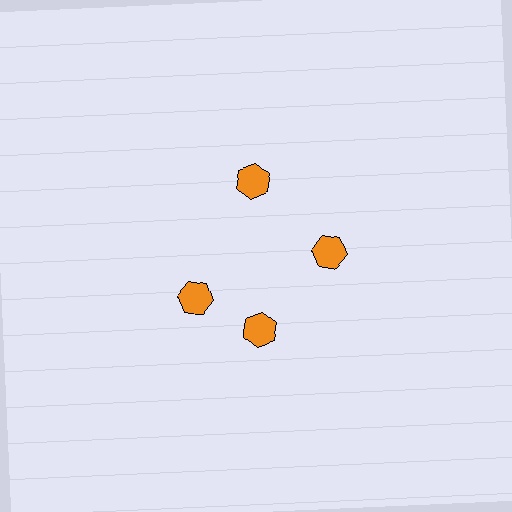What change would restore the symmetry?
The symmetry would be restored by rotating it back into even spacing with its neighbors so that all 4 hexagons sit at equal angles and equal distance from the center.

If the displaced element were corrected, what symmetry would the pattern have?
It would have 4-fold rotational symmetry — the pattern would map onto itself every 90 degrees.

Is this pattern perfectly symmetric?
No. The 4 orange hexagons are arranged in a ring, but one element near the 9 o'clock position is rotated out of alignment along the ring, breaking the 4-fold rotational symmetry.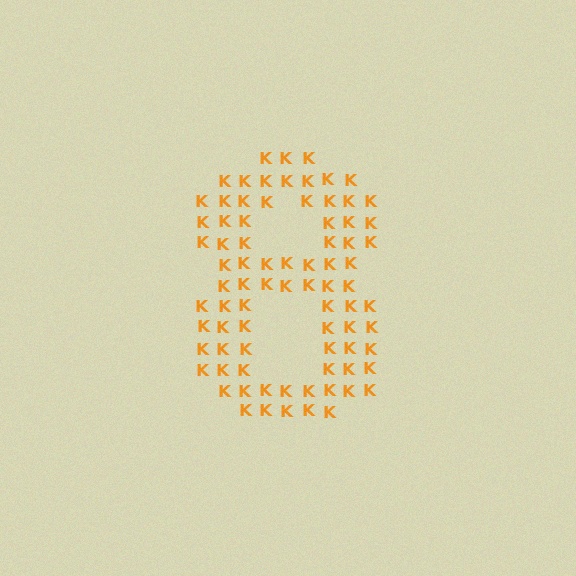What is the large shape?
The large shape is the digit 8.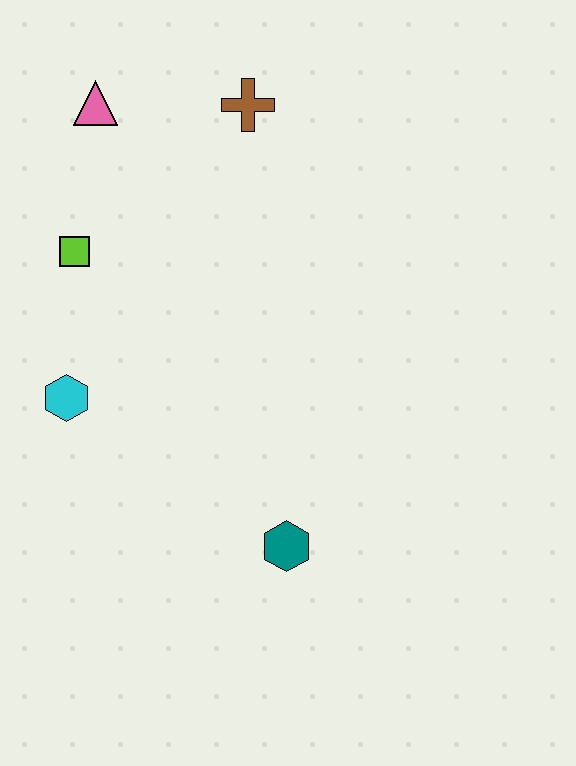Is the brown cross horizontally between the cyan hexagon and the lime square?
No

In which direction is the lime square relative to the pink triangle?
The lime square is below the pink triangle.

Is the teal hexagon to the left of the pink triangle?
No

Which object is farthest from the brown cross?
The teal hexagon is farthest from the brown cross.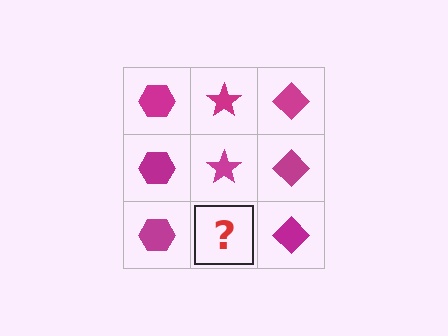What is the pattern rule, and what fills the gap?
The rule is that each column has a consistent shape. The gap should be filled with a magenta star.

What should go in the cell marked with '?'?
The missing cell should contain a magenta star.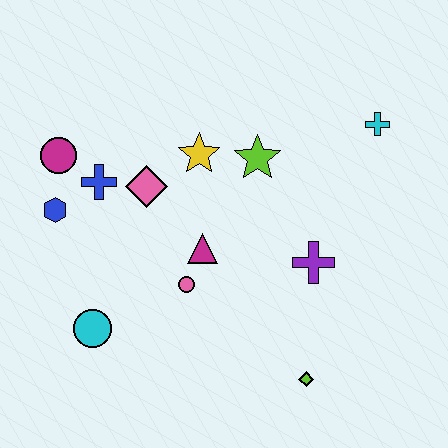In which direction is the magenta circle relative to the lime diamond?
The magenta circle is to the left of the lime diamond.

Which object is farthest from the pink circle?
The cyan cross is farthest from the pink circle.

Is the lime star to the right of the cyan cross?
No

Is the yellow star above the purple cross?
Yes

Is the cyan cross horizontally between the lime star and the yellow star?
No